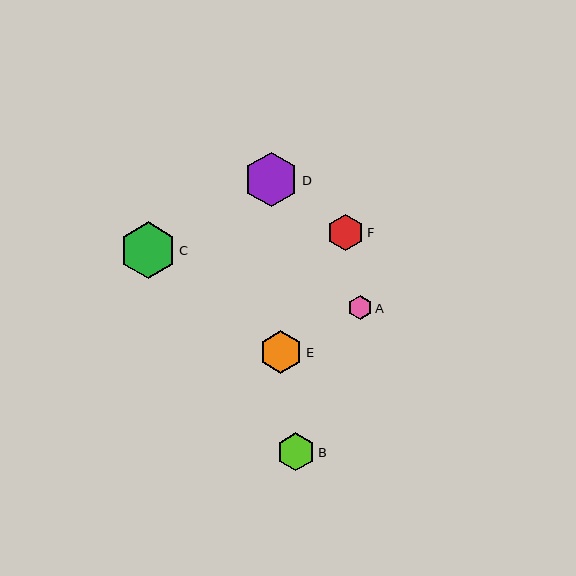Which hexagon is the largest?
Hexagon C is the largest with a size of approximately 56 pixels.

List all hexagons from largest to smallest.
From largest to smallest: C, D, E, B, F, A.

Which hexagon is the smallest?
Hexagon A is the smallest with a size of approximately 24 pixels.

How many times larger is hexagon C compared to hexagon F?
Hexagon C is approximately 1.5 times the size of hexagon F.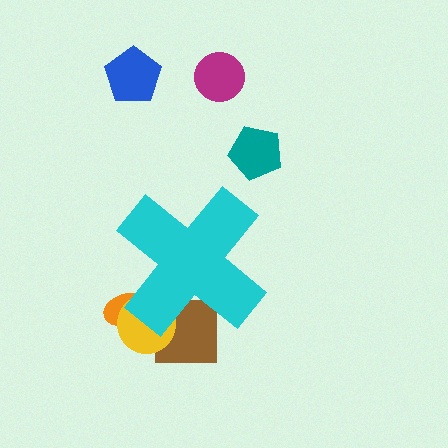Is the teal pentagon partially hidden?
No, the teal pentagon is fully visible.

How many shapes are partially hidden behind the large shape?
3 shapes are partially hidden.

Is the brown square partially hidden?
Yes, the brown square is partially hidden behind the cyan cross.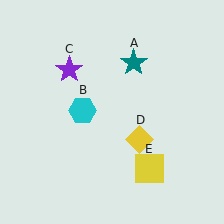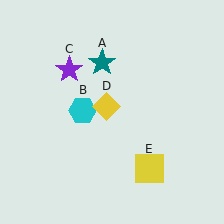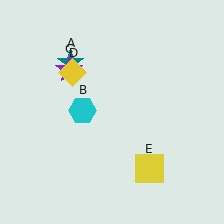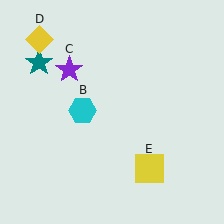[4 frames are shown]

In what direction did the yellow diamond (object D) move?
The yellow diamond (object D) moved up and to the left.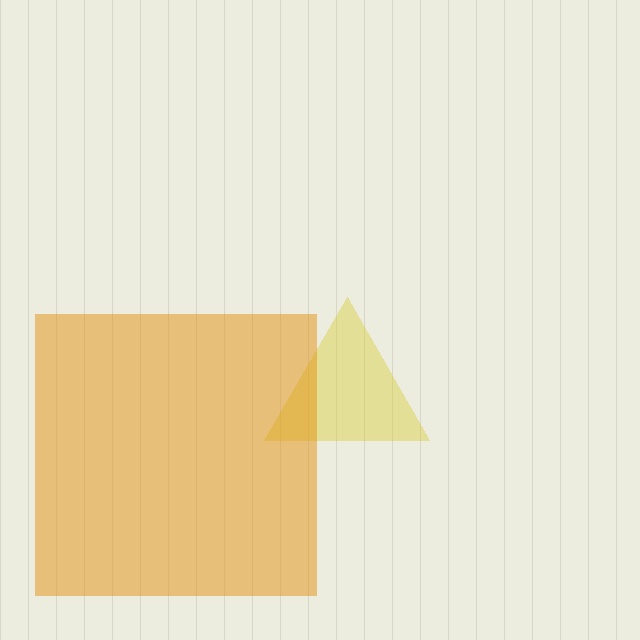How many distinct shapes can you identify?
There are 2 distinct shapes: a yellow triangle, an orange square.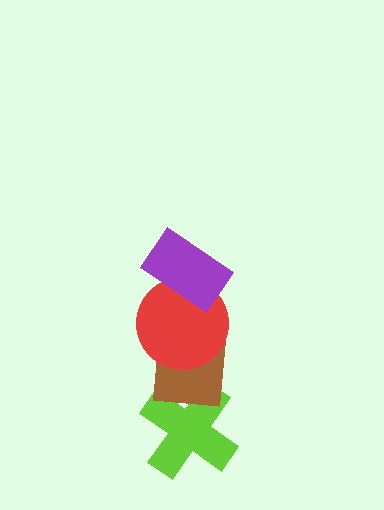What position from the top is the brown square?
The brown square is 3rd from the top.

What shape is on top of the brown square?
The red circle is on top of the brown square.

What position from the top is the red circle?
The red circle is 2nd from the top.